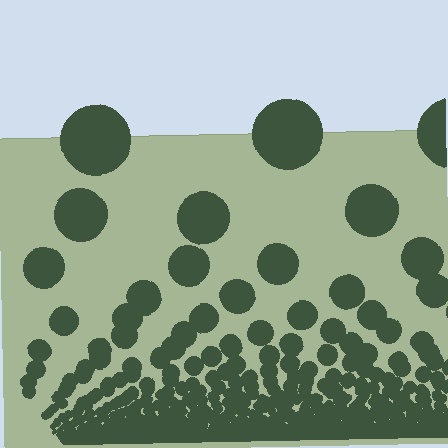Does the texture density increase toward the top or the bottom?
Density increases toward the bottom.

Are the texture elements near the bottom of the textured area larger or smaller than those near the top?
Smaller. The gradient is inverted — elements near the bottom are smaller and denser.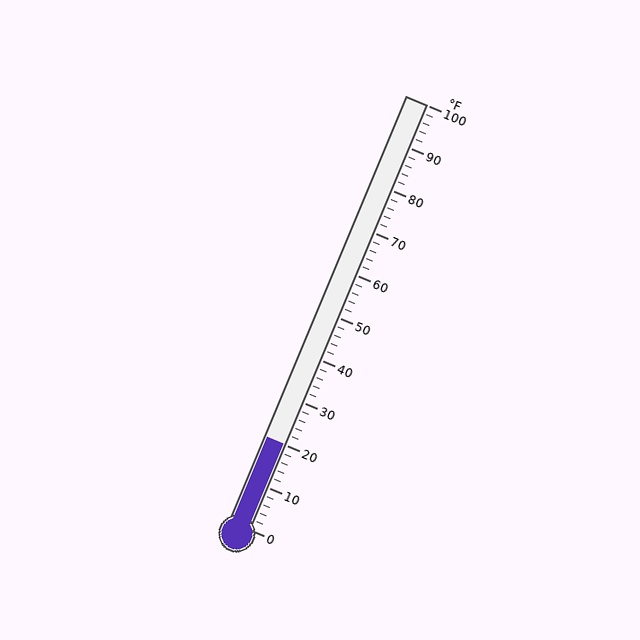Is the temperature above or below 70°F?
The temperature is below 70°F.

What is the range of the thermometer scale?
The thermometer scale ranges from 0°F to 100°F.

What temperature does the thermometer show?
The thermometer shows approximately 20°F.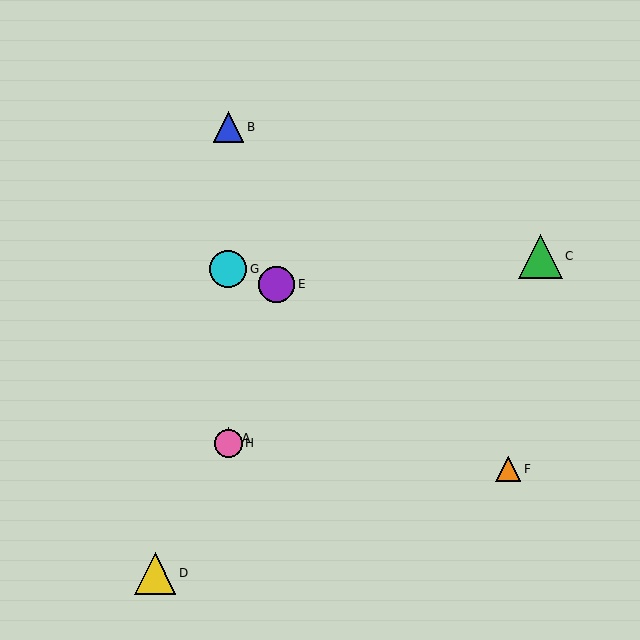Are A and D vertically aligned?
No, A is at x≈228 and D is at x≈155.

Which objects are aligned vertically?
Objects A, B, G, H are aligned vertically.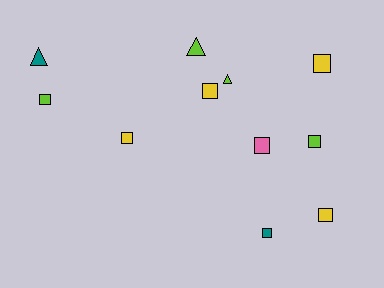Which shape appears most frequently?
Square, with 8 objects.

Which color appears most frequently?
Yellow, with 4 objects.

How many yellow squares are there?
There are 4 yellow squares.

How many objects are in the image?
There are 11 objects.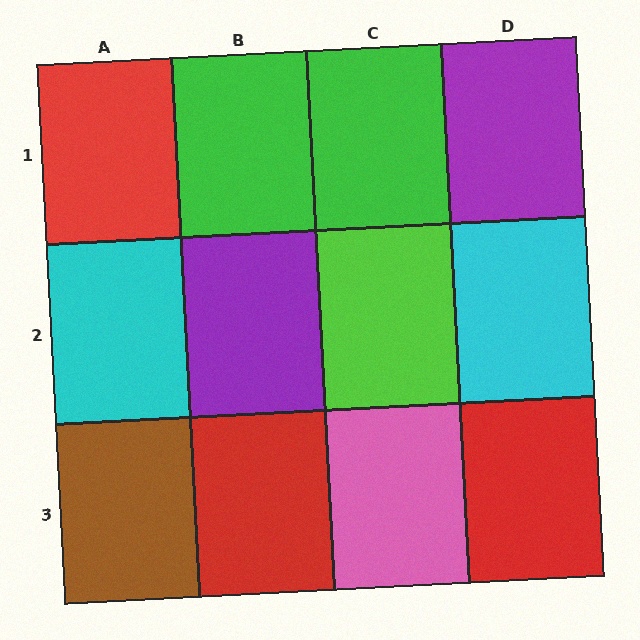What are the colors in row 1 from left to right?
Red, green, green, purple.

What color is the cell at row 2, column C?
Lime.